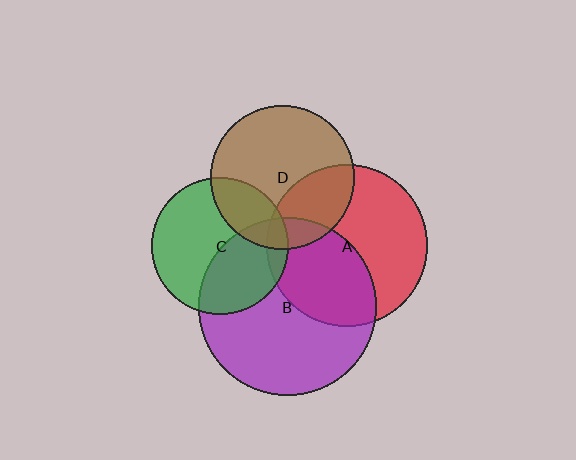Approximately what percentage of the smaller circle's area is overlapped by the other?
Approximately 40%.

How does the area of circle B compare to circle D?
Approximately 1.5 times.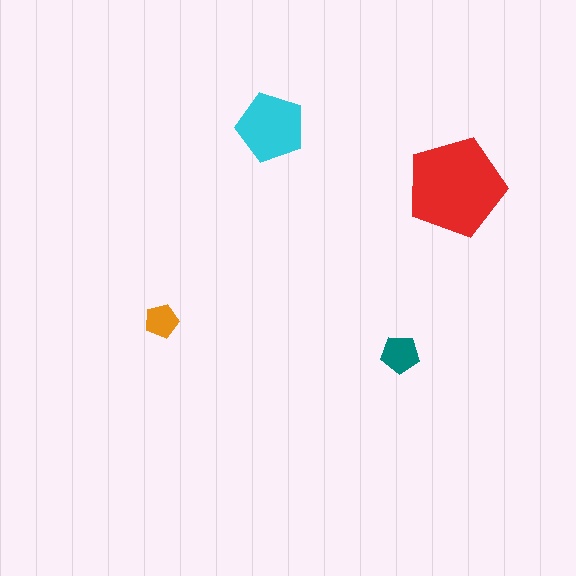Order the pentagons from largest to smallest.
the red one, the cyan one, the teal one, the orange one.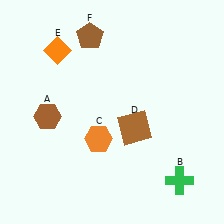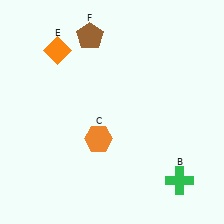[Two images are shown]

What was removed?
The brown square (D), the brown hexagon (A) were removed in Image 2.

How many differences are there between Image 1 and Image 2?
There are 2 differences between the two images.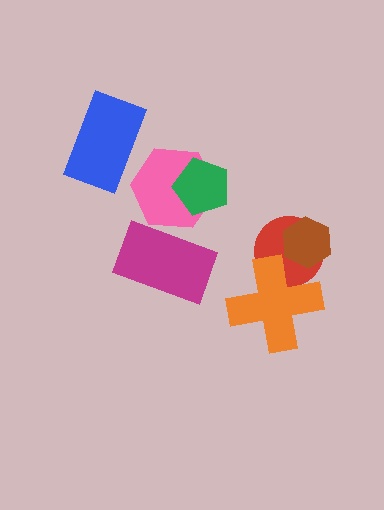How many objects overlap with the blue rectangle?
0 objects overlap with the blue rectangle.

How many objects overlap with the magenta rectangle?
1 object overlaps with the magenta rectangle.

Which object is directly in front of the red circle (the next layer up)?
The brown hexagon is directly in front of the red circle.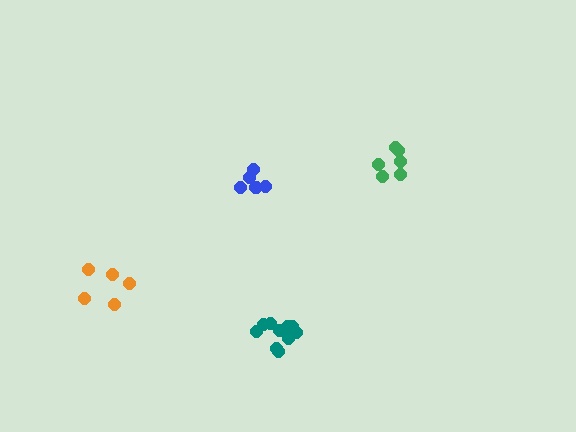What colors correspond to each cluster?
The clusters are colored: orange, teal, green, blue.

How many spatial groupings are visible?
There are 4 spatial groupings.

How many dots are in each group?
Group 1: 5 dots, Group 2: 10 dots, Group 3: 6 dots, Group 4: 5 dots (26 total).